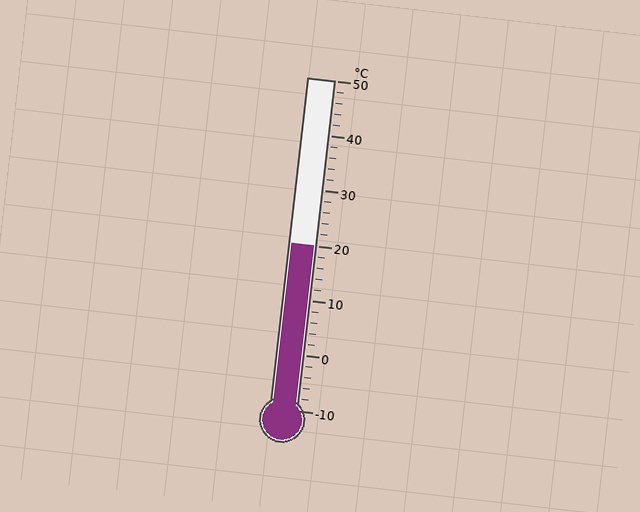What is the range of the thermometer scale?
The thermometer scale ranges from -10°C to 50°C.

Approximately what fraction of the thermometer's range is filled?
The thermometer is filled to approximately 50% of its range.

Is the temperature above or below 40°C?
The temperature is below 40°C.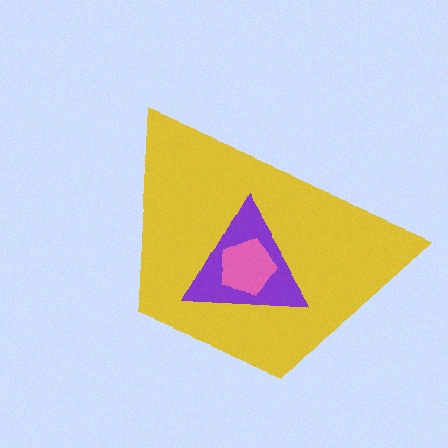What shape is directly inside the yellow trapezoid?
The purple triangle.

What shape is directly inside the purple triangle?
The pink pentagon.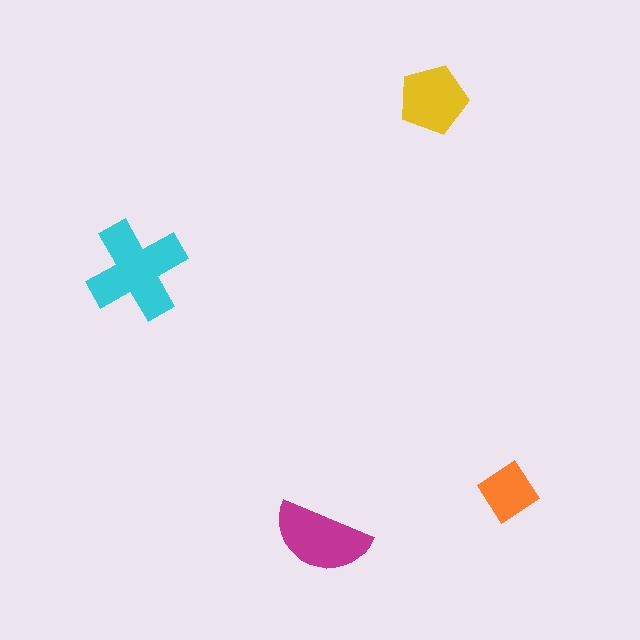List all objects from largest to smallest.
The cyan cross, the magenta semicircle, the yellow pentagon, the orange diamond.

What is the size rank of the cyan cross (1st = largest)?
1st.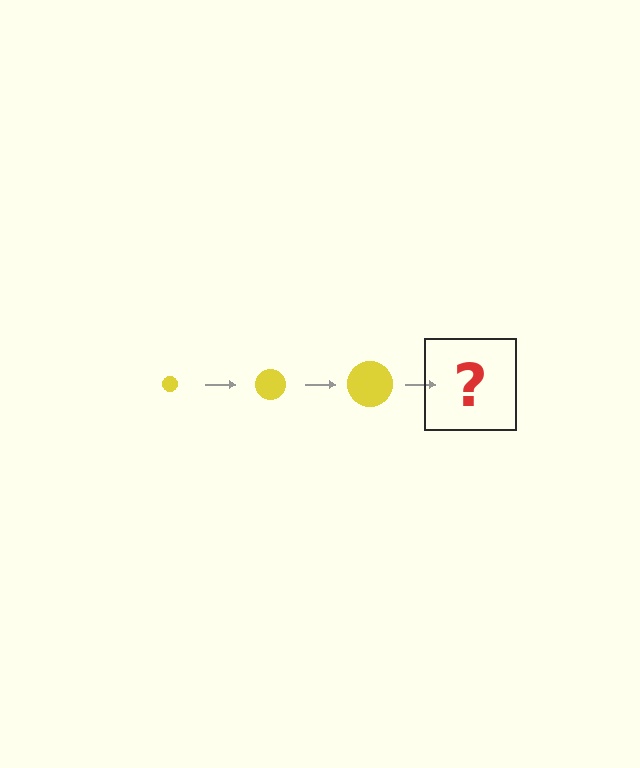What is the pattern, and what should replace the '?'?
The pattern is that the circle gets progressively larger each step. The '?' should be a yellow circle, larger than the previous one.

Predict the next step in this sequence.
The next step is a yellow circle, larger than the previous one.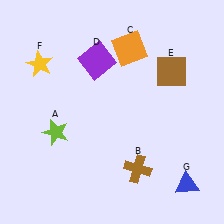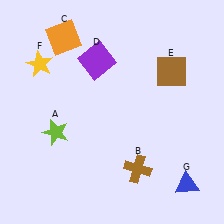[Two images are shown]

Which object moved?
The orange square (C) moved left.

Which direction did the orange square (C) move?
The orange square (C) moved left.